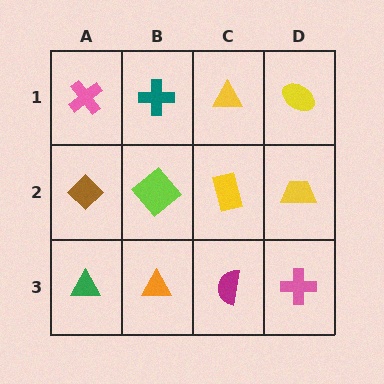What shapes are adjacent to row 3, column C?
A yellow rectangle (row 2, column C), an orange triangle (row 3, column B), a pink cross (row 3, column D).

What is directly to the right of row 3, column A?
An orange triangle.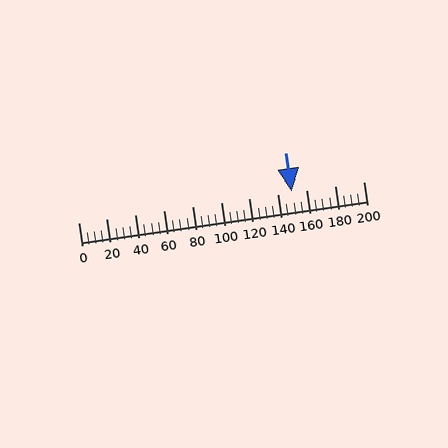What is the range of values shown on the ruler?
The ruler shows values from 0 to 200.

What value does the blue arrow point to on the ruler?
The blue arrow points to approximately 150.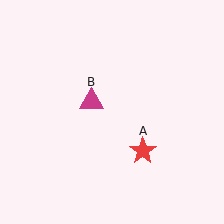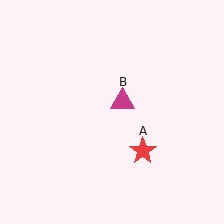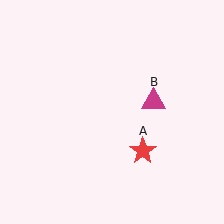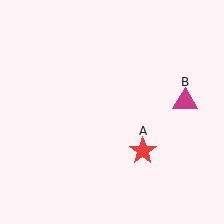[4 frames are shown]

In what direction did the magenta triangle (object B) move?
The magenta triangle (object B) moved right.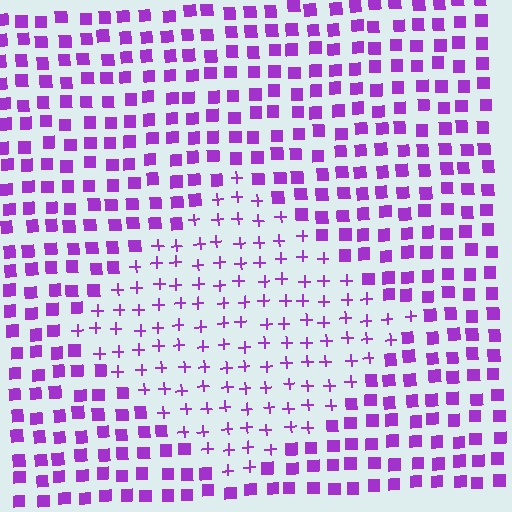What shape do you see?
I see a diamond.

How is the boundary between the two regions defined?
The boundary is defined by a change in element shape: plus signs inside vs. squares outside. All elements share the same color and spacing.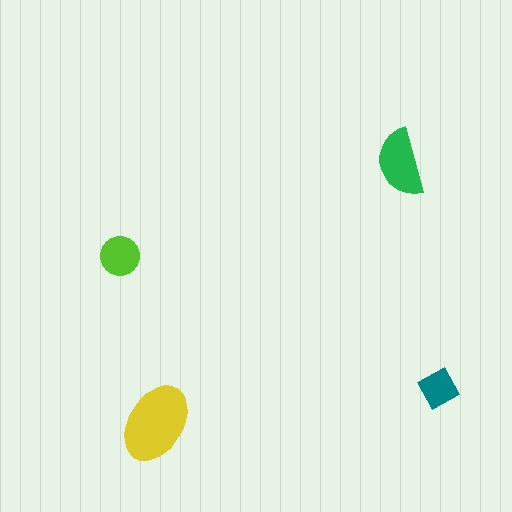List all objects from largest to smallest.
The yellow ellipse, the green semicircle, the lime circle, the teal diamond.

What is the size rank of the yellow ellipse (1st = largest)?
1st.